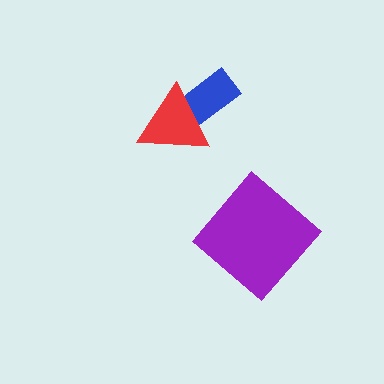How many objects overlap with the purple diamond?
0 objects overlap with the purple diamond.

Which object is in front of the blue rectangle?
The red triangle is in front of the blue rectangle.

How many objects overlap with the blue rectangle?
1 object overlaps with the blue rectangle.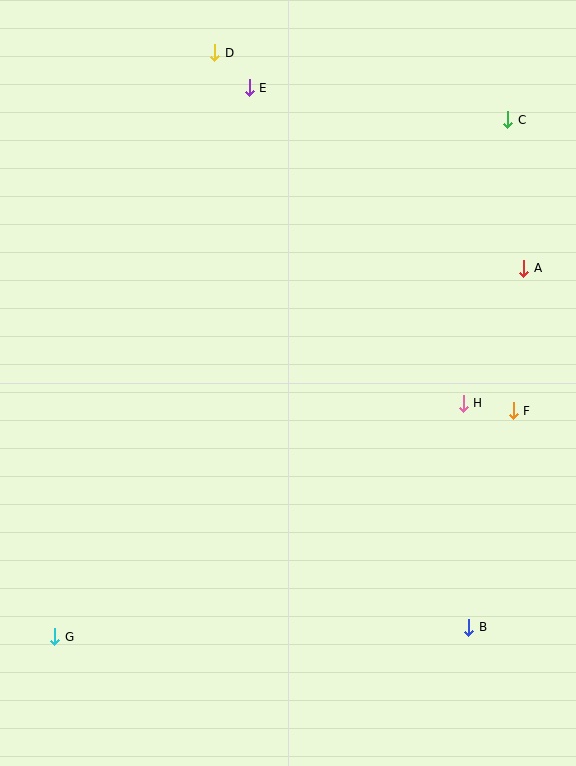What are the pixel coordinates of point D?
Point D is at (215, 53).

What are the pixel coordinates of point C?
Point C is at (508, 120).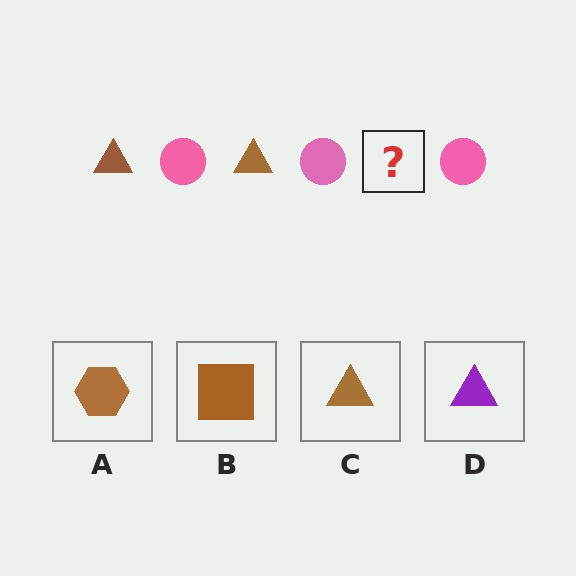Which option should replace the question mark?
Option C.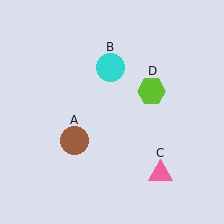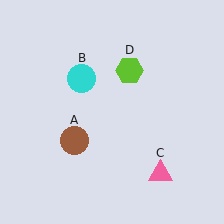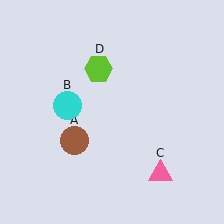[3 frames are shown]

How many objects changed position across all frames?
2 objects changed position: cyan circle (object B), lime hexagon (object D).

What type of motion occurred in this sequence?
The cyan circle (object B), lime hexagon (object D) rotated counterclockwise around the center of the scene.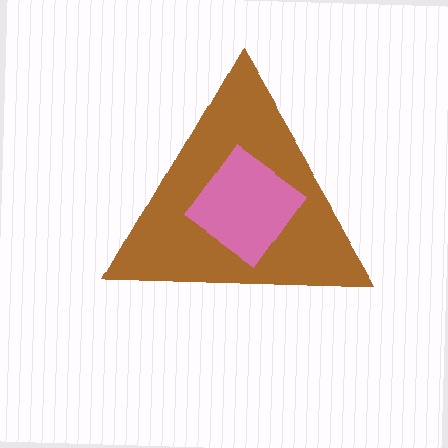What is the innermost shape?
The pink diamond.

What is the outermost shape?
The brown triangle.